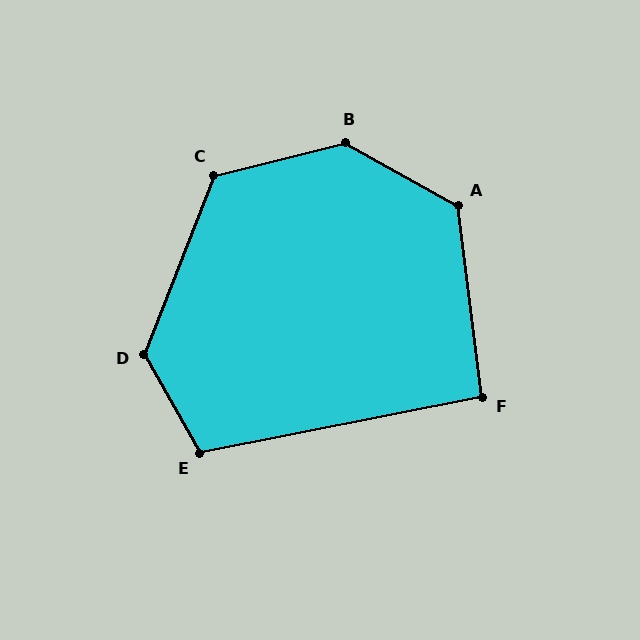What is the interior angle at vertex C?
Approximately 125 degrees (obtuse).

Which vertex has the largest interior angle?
B, at approximately 137 degrees.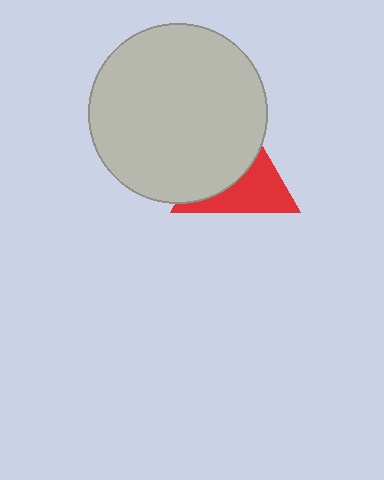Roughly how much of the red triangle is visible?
About half of it is visible (roughly 47%).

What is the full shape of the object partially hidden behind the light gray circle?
The partially hidden object is a red triangle.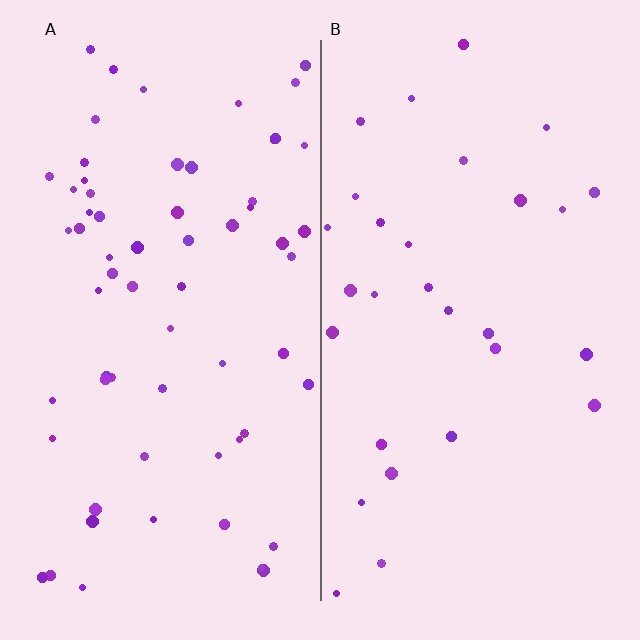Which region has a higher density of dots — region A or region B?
A (the left).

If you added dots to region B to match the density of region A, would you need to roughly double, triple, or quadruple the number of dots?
Approximately double.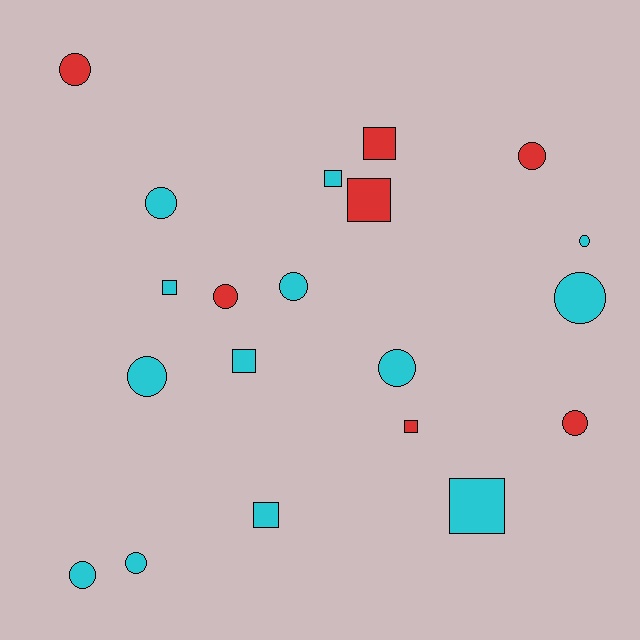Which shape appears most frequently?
Circle, with 12 objects.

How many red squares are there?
There are 3 red squares.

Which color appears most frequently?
Cyan, with 13 objects.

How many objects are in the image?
There are 20 objects.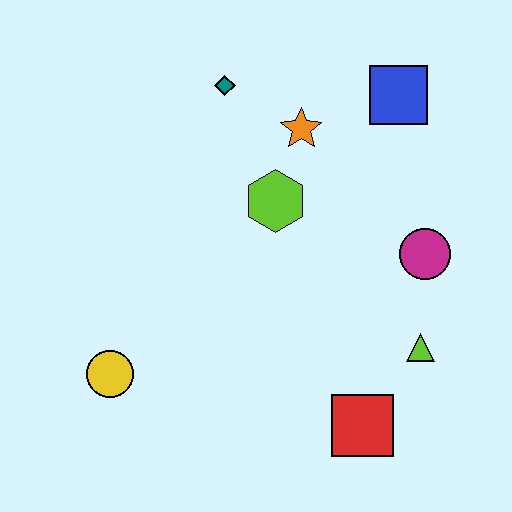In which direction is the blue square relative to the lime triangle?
The blue square is above the lime triangle.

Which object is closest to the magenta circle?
The lime triangle is closest to the magenta circle.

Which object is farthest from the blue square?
The yellow circle is farthest from the blue square.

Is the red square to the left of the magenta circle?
Yes